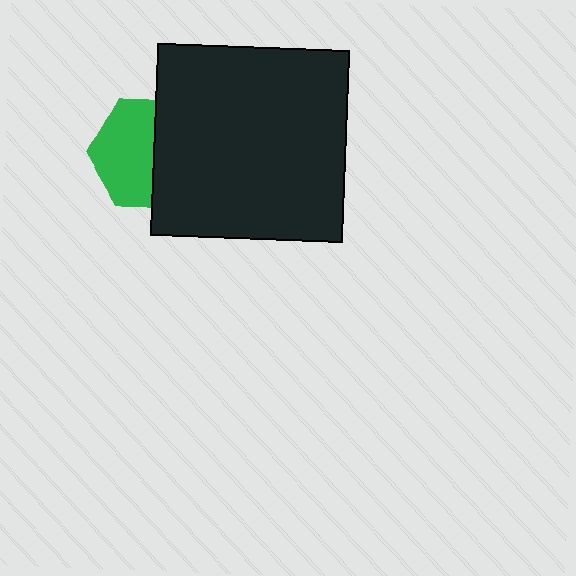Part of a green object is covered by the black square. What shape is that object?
It is a hexagon.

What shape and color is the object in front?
The object in front is a black square.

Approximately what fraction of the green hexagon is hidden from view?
Roughly 45% of the green hexagon is hidden behind the black square.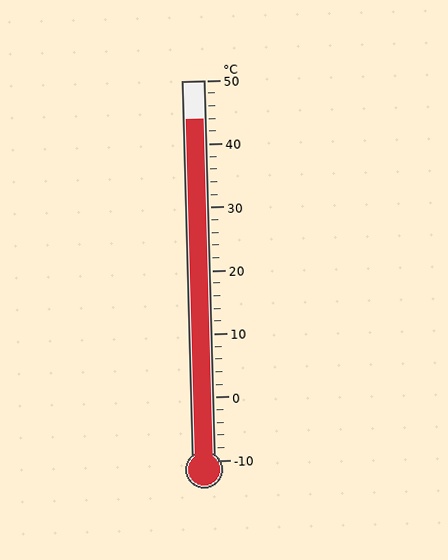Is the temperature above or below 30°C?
The temperature is above 30°C.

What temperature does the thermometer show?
The thermometer shows approximately 44°C.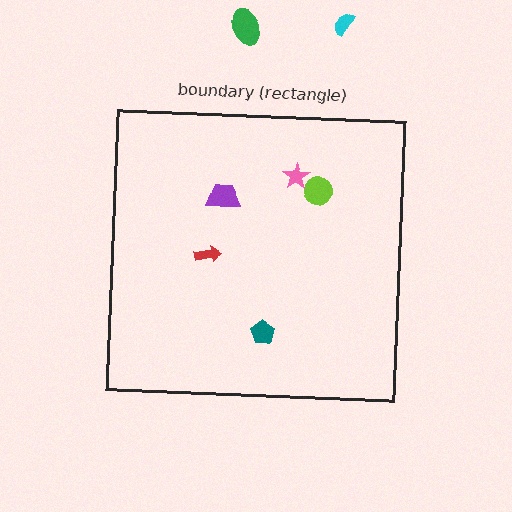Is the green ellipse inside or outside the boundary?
Outside.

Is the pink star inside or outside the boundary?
Inside.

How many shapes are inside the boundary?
5 inside, 2 outside.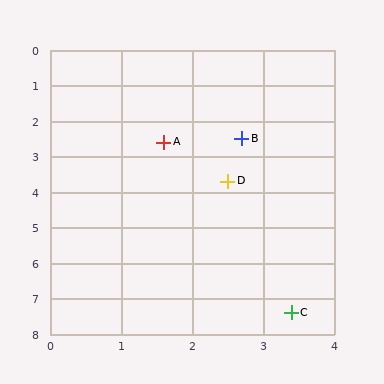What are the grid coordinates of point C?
Point C is at approximately (3.4, 7.4).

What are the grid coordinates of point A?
Point A is at approximately (1.6, 2.6).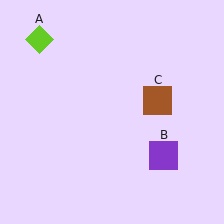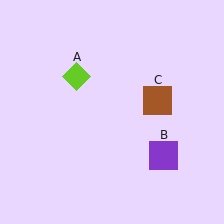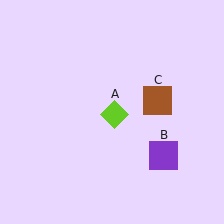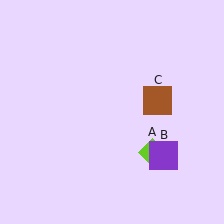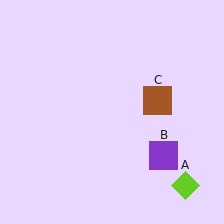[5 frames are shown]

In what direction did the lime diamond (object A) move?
The lime diamond (object A) moved down and to the right.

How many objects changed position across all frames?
1 object changed position: lime diamond (object A).